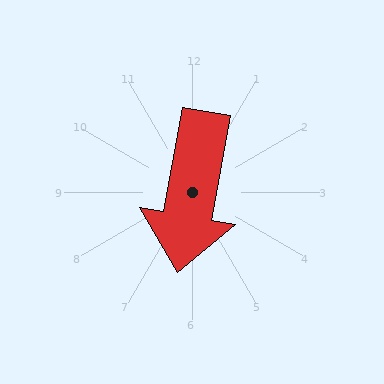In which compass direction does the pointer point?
South.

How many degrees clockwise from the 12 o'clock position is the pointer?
Approximately 190 degrees.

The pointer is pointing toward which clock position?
Roughly 6 o'clock.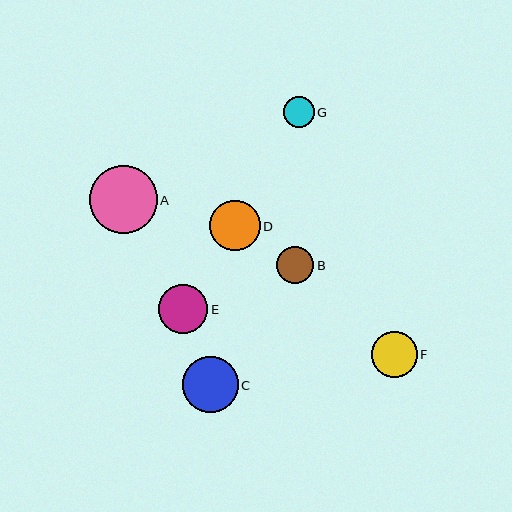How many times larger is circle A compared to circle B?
Circle A is approximately 1.8 times the size of circle B.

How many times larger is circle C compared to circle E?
Circle C is approximately 1.1 times the size of circle E.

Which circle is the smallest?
Circle G is the smallest with a size of approximately 30 pixels.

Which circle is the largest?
Circle A is the largest with a size of approximately 68 pixels.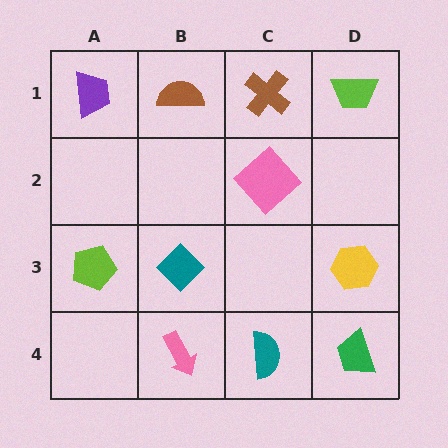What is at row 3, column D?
A yellow hexagon.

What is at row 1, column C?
A brown cross.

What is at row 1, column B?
A brown semicircle.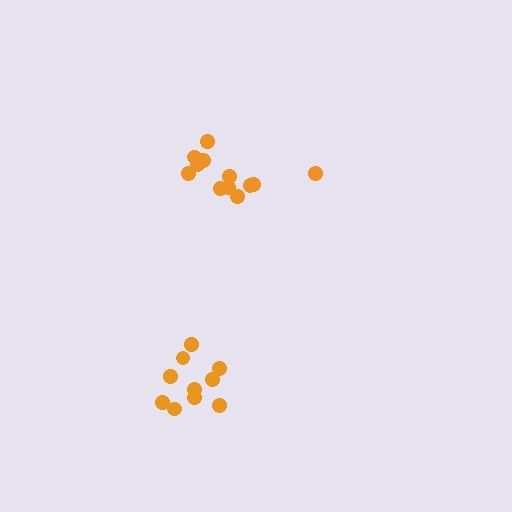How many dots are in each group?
Group 1: 12 dots, Group 2: 10 dots (22 total).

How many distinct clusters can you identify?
There are 2 distinct clusters.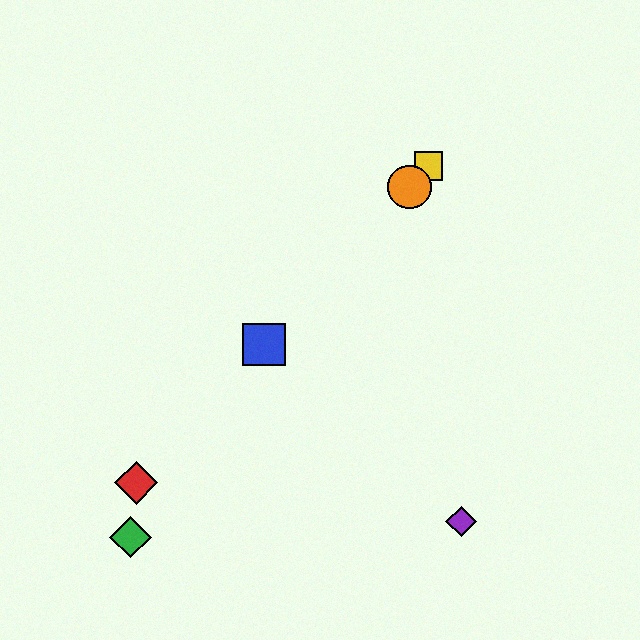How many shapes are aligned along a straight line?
4 shapes (the red diamond, the blue square, the yellow square, the orange circle) are aligned along a straight line.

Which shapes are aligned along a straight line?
The red diamond, the blue square, the yellow square, the orange circle are aligned along a straight line.